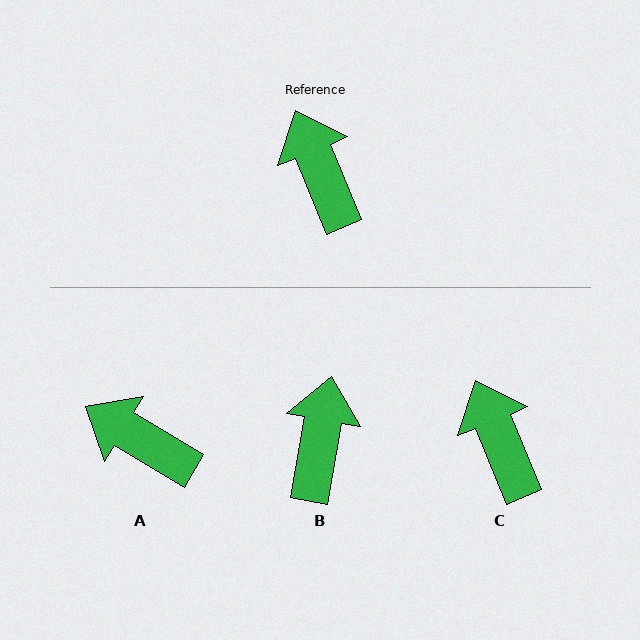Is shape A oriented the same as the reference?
No, it is off by about 37 degrees.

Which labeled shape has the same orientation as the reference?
C.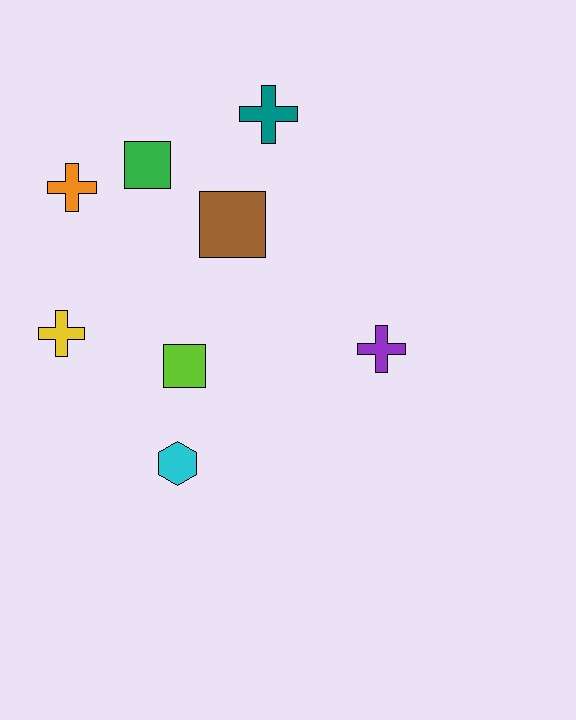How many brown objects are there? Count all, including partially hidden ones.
There is 1 brown object.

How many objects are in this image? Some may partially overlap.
There are 8 objects.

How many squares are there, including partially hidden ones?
There are 3 squares.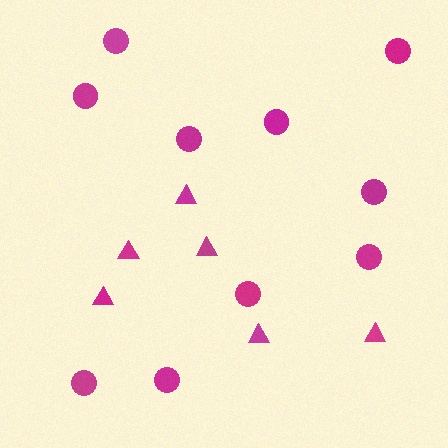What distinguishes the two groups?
There are 2 groups: one group of circles (10) and one group of triangles (6).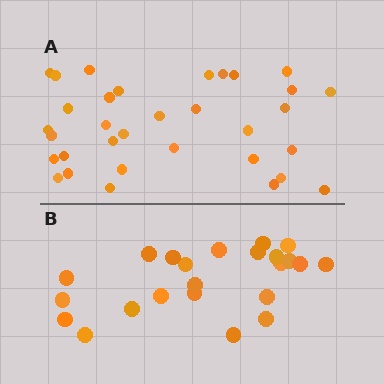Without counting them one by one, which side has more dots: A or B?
Region A (the top region) has more dots.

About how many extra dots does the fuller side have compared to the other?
Region A has roughly 10 or so more dots than region B.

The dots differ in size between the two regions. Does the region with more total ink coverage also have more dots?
No. Region B has more total ink coverage because its dots are larger, but region A actually contains more individual dots. Total area can be misleading — the number of items is what matters here.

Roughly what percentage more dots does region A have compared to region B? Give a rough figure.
About 45% more.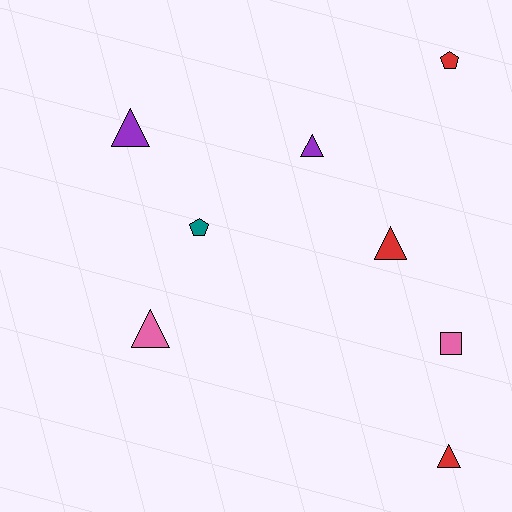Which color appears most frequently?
Red, with 3 objects.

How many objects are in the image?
There are 8 objects.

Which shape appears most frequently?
Triangle, with 5 objects.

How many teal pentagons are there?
There is 1 teal pentagon.